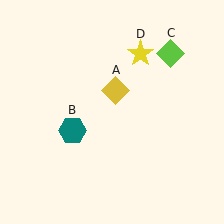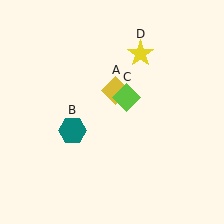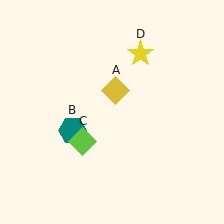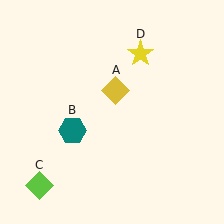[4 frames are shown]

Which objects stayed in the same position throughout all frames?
Yellow diamond (object A) and teal hexagon (object B) and yellow star (object D) remained stationary.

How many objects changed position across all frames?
1 object changed position: lime diamond (object C).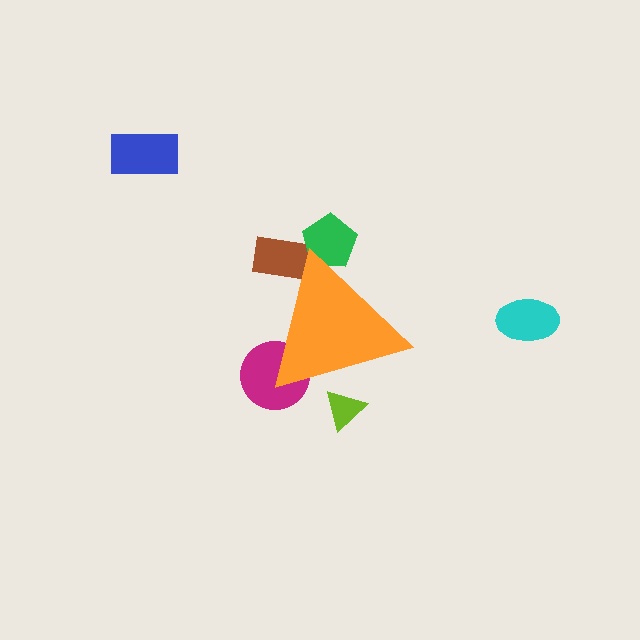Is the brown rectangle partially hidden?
Yes, the brown rectangle is partially hidden behind the orange triangle.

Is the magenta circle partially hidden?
Yes, the magenta circle is partially hidden behind the orange triangle.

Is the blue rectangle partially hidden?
No, the blue rectangle is fully visible.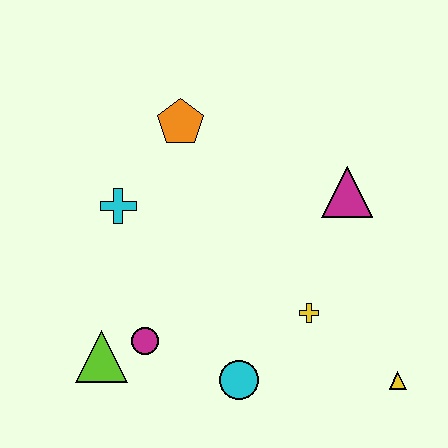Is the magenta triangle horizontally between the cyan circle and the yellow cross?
No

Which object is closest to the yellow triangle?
The yellow cross is closest to the yellow triangle.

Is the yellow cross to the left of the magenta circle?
No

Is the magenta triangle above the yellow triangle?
Yes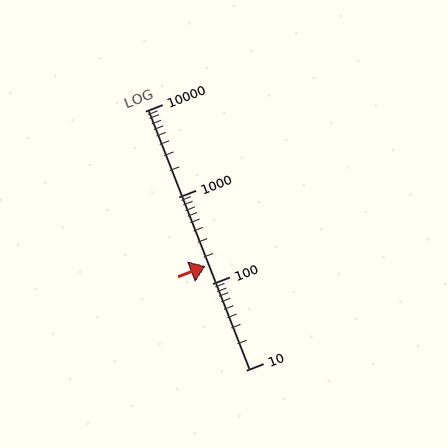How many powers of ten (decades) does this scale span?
The scale spans 3 decades, from 10 to 10000.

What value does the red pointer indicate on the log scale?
The pointer indicates approximately 160.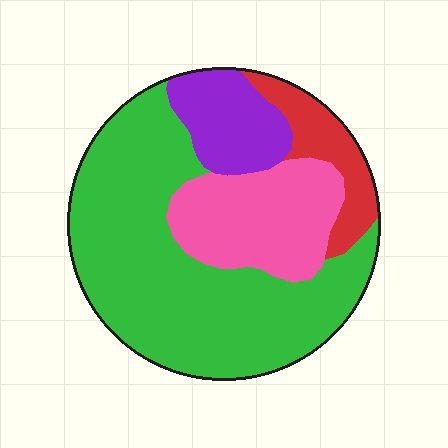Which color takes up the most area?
Green, at roughly 55%.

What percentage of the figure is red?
Red covers 11% of the figure.